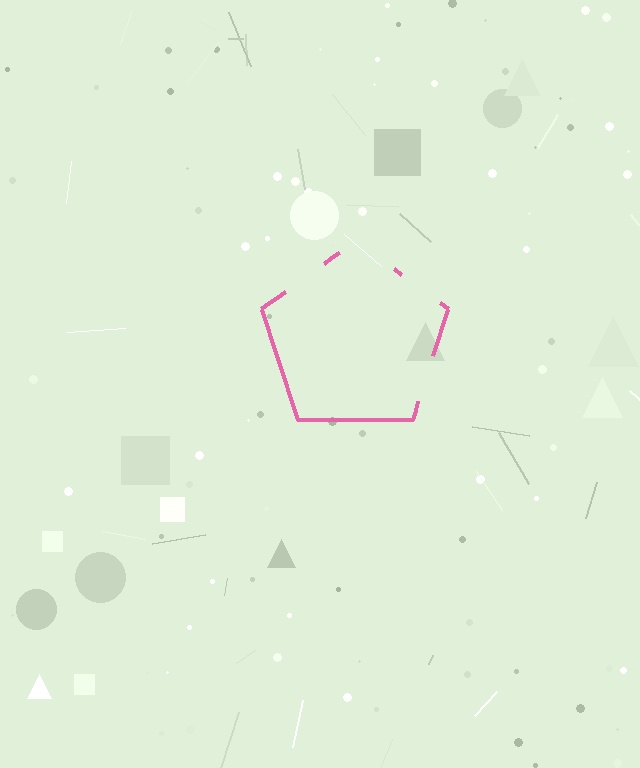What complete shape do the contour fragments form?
The contour fragments form a pentagon.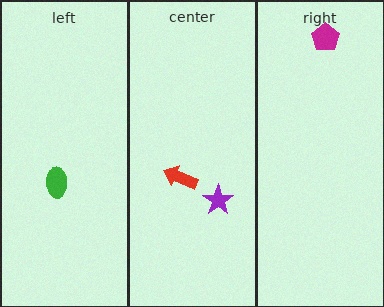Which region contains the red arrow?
The center region.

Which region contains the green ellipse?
The left region.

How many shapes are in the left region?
1.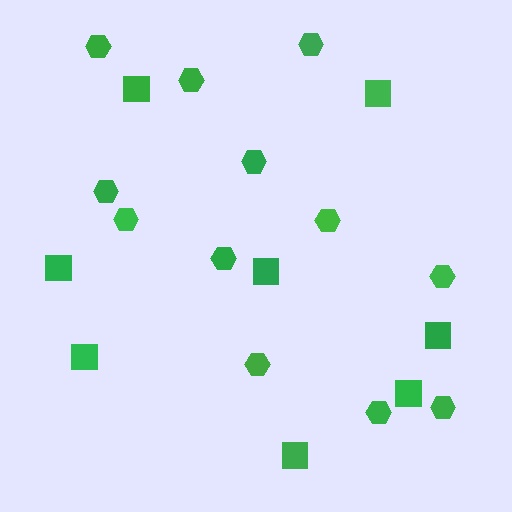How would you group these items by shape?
There are 2 groups: one group of squares (8) and one group of hexagons (12).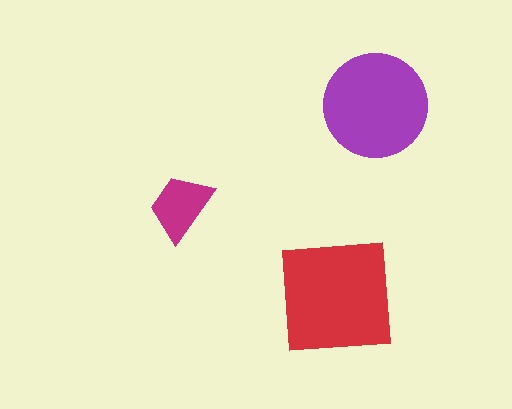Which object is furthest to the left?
The magenta trapezoid is leftmost.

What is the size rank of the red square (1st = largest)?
1st.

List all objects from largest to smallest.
The red square, the purple circle, the magenta trapezoid.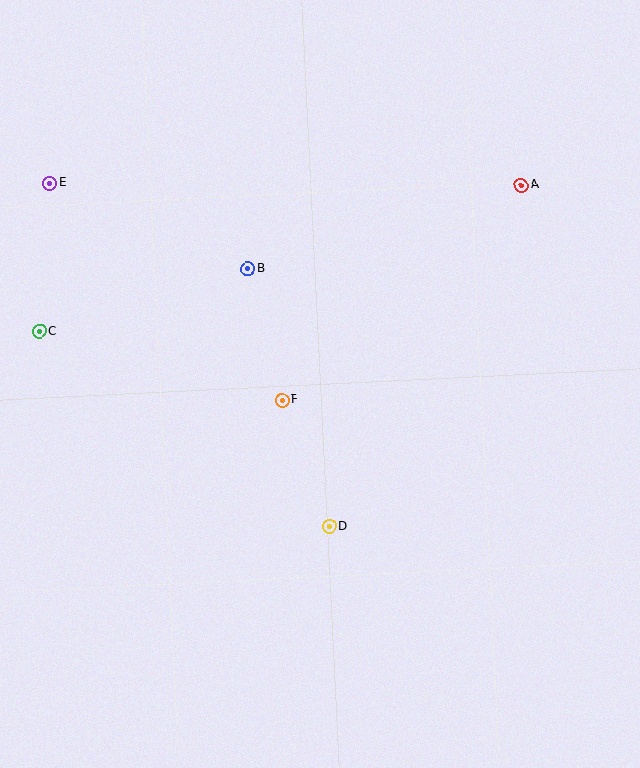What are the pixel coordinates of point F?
Point F is at (282, 400).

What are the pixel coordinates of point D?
Point D is at (329, 526).